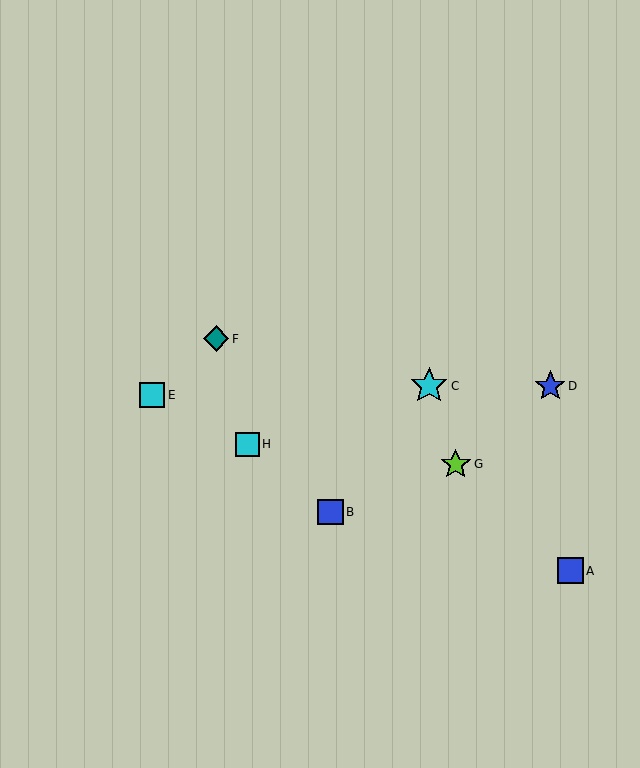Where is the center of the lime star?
The center of the lime star is at (456, 464).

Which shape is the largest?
The cyan star (labeled C) is the largest.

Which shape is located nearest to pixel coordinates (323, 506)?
The blue square (labeled B) at (330, 512) is nearest to that location.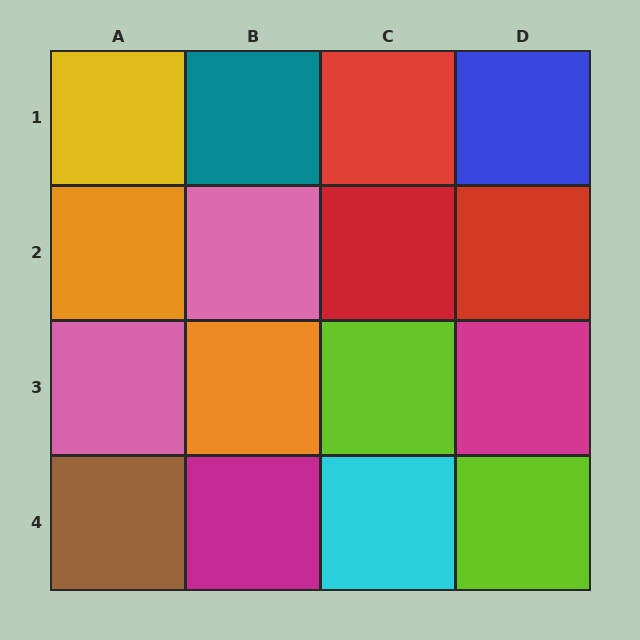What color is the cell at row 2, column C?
Red.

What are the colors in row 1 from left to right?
Yellow, teal, red, blue.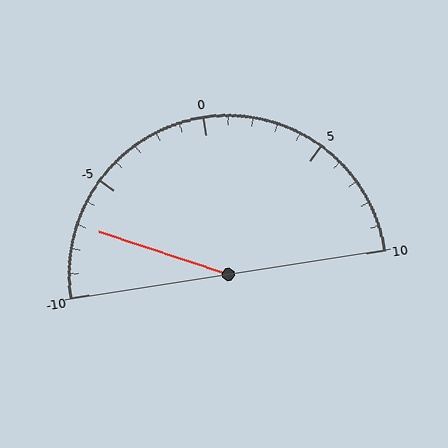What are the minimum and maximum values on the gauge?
The gauge ranges from -10 to 10.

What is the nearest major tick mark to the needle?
The nearest major tick mark is -5.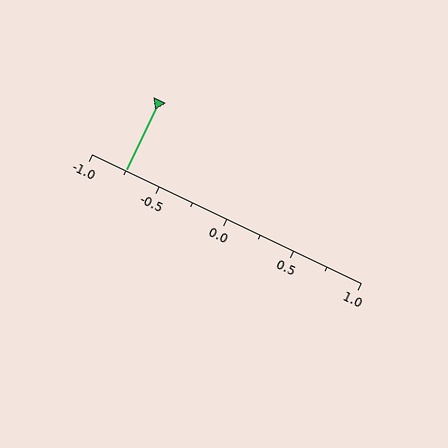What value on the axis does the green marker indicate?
The marker indicates approximately -0.75.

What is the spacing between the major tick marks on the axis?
The major ticks are spaced 0.5 apart.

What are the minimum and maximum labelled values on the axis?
The axis runs from -1.0 to 1.0.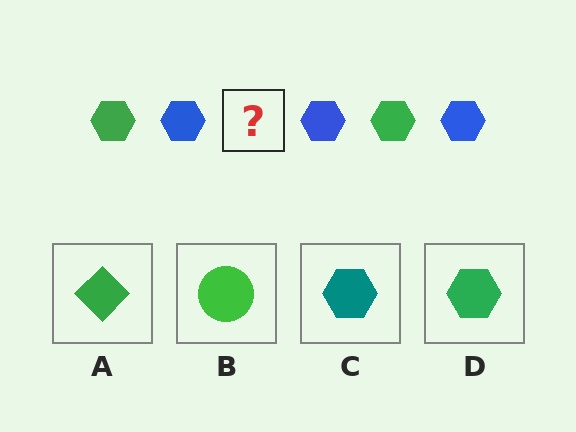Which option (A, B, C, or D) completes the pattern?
D.